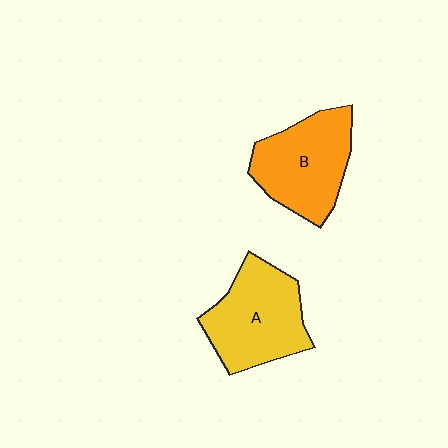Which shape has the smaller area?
Shape B (orange).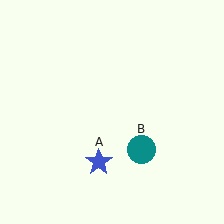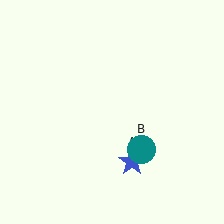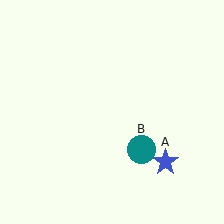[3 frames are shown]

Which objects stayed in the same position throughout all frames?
Teal circle (object B) remained stationary.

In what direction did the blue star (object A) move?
The blue star (object A) moved right.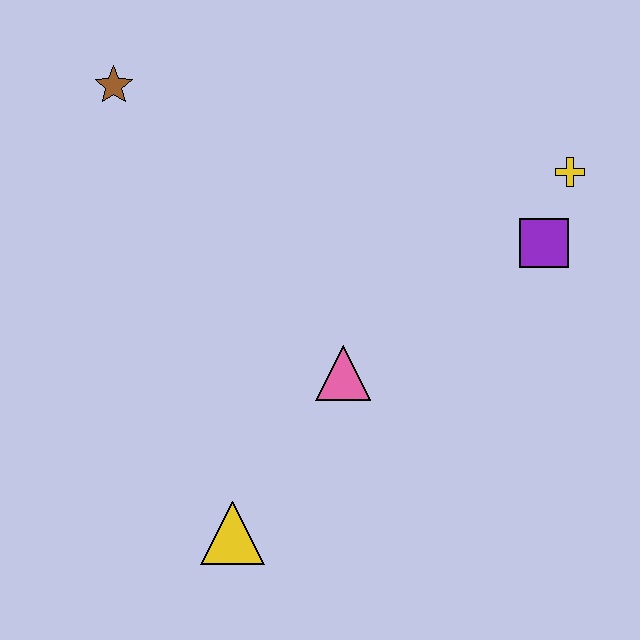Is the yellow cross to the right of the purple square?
Yes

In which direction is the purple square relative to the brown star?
The purple square is to the right of the brown star.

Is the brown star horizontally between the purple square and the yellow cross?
No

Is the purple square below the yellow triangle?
No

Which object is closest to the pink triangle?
The yellow triangle is closest to the pink triangle.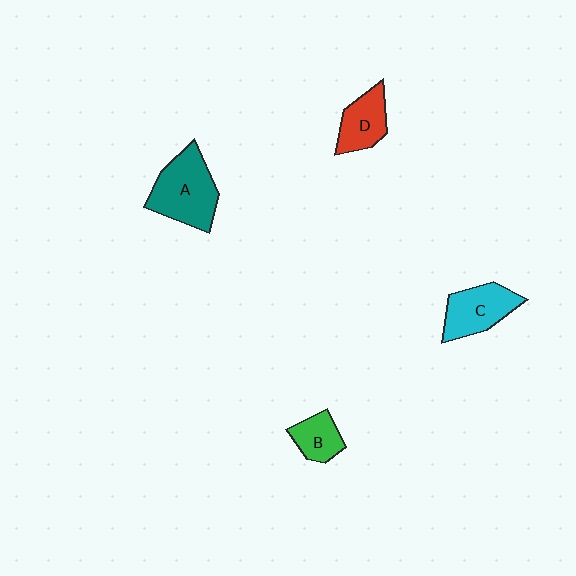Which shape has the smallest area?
Shape B (green).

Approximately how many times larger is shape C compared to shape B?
Approximately 1.6 times.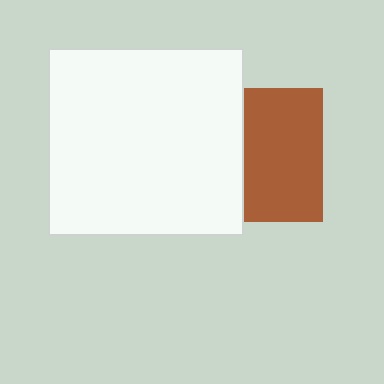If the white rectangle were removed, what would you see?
You would see the complete brown square.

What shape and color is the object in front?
The object in front is a white rectangle.